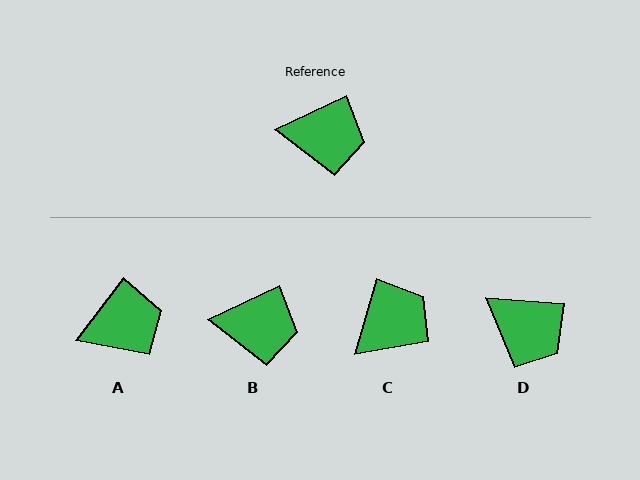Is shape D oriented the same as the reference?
No, it is off by about 29 degrees.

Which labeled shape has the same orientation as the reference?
B.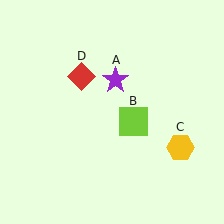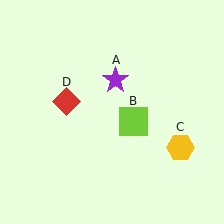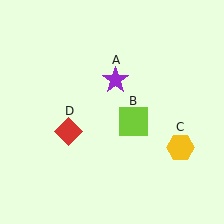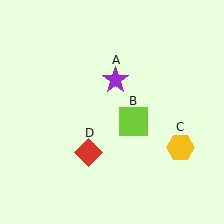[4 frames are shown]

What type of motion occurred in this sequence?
The red diamond (object D) rotated counterclockwise around the center of the scene.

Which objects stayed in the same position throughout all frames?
Purple star (object A) and lime square (object B) and yellow hexagon (object C) remained stationary.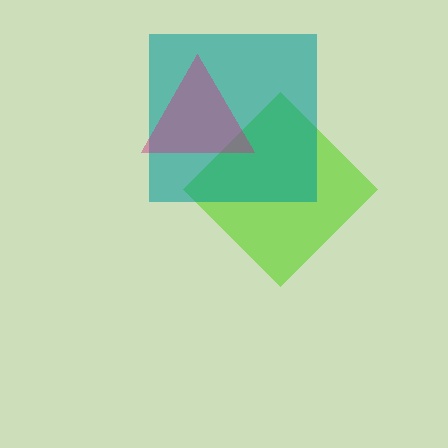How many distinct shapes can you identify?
There are 3 distinct shapes: a lime diamond, a teal square, a magenta triangle.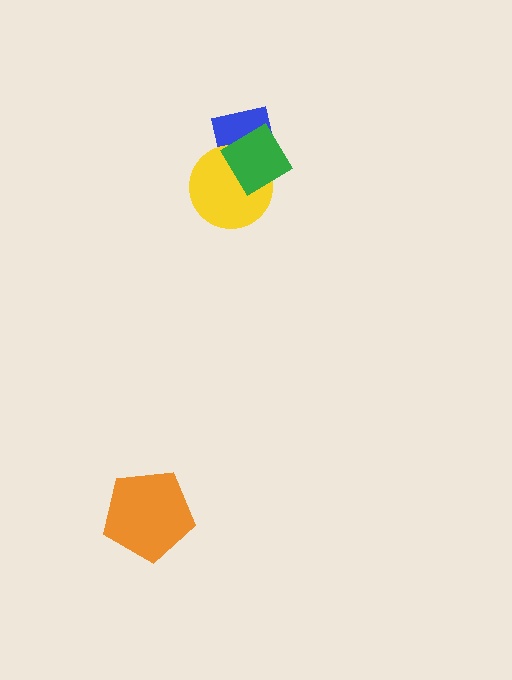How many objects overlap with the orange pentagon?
0 objects overlap with the orange pentagon.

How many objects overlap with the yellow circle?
2 objects overlap with the yellow circle.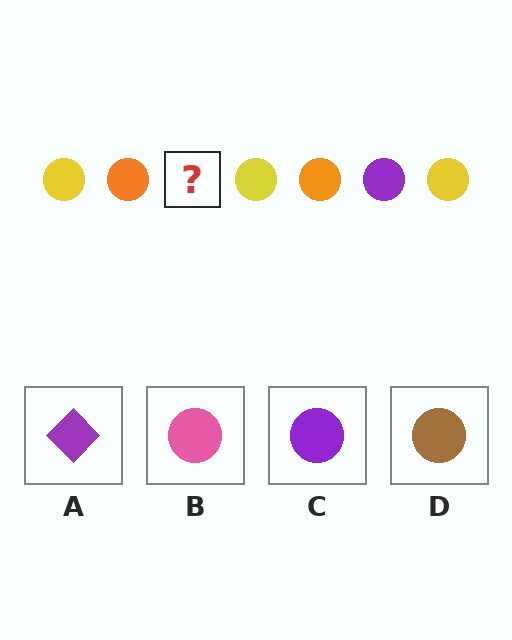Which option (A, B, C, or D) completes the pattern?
C.